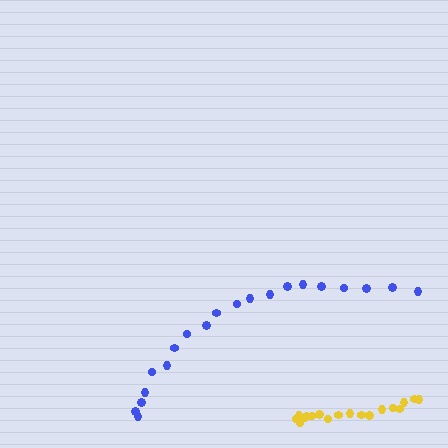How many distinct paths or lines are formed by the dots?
There are 2 distinct paths.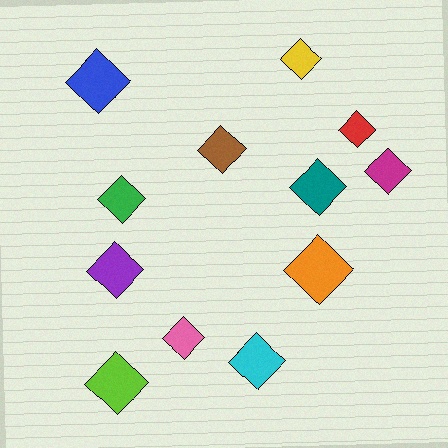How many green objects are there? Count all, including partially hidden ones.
There is 1 green object.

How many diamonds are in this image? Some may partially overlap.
There are 12 diamonds.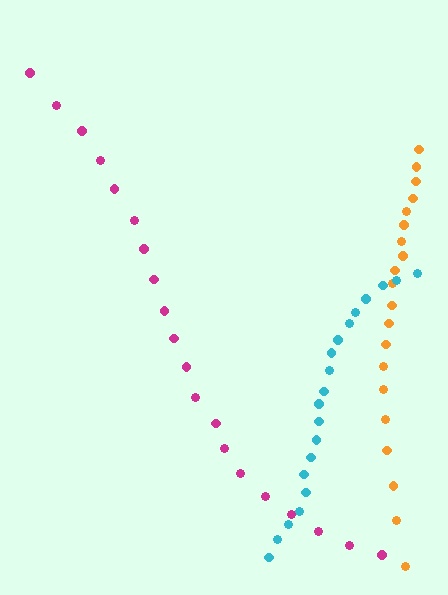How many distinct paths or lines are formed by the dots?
There are 3 distinct paths.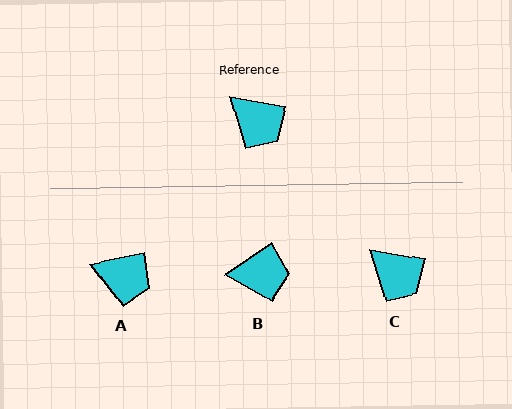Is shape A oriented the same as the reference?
No, it is off by about 22 degrees.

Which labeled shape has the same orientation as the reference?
C.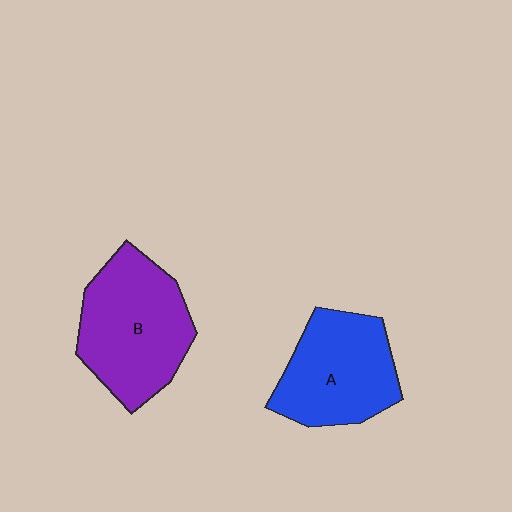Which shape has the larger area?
Shape B (purple).